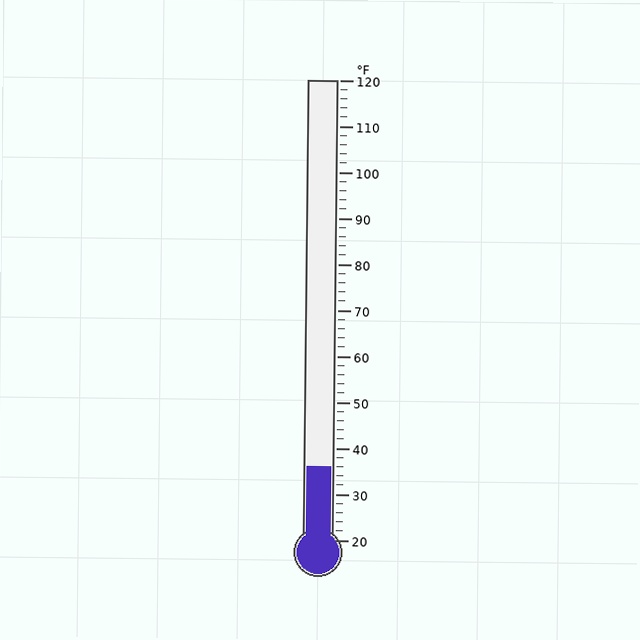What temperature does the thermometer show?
The thermometer shows approximately 36°F.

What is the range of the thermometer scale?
The thermometer scale ranges from 20°F to 120°F.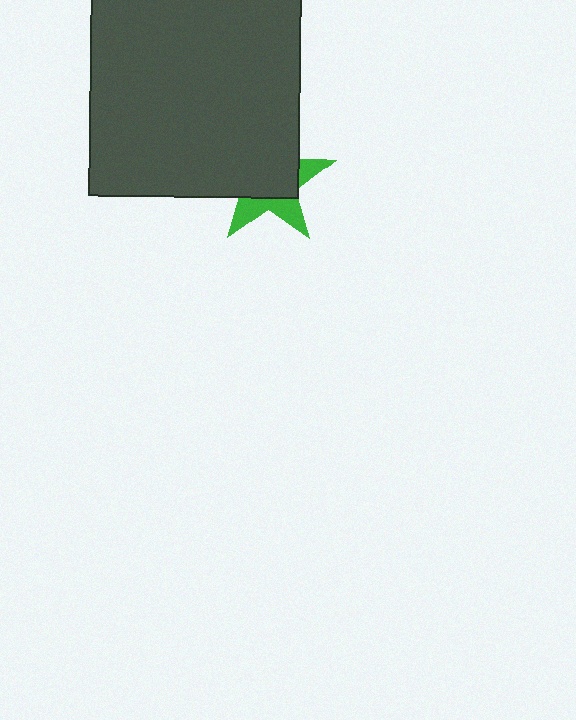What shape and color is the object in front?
The object in front is a dark gray rectangle.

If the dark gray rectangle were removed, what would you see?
You would see the complete green star.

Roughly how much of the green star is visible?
A small part of it is visible (roughly 36%).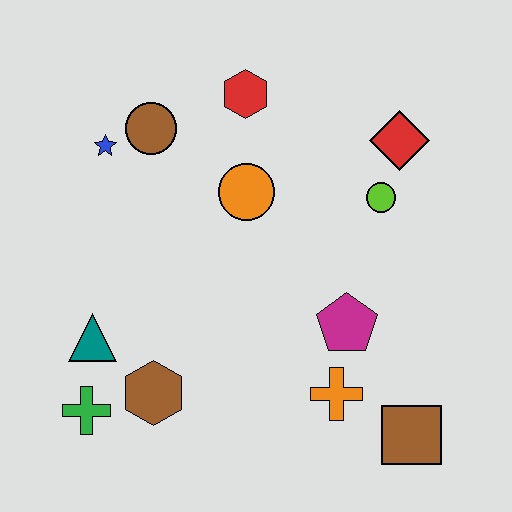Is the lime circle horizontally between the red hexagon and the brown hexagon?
No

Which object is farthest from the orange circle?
The brown square is farthest from the orange circle.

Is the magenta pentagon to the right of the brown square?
No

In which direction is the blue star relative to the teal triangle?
The blue star is above the teal triangle.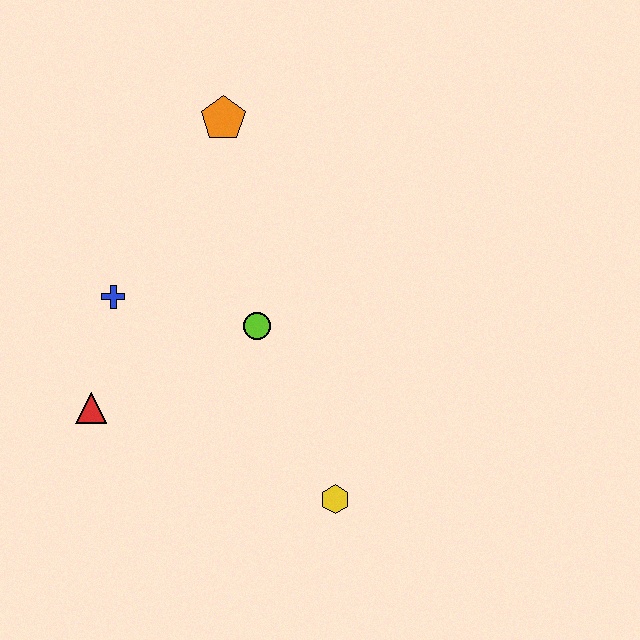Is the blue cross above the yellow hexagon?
Yes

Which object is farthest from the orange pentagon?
The yellow hexagon is farthest from the orange pentagon.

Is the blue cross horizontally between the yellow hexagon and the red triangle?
Yes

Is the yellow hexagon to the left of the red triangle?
No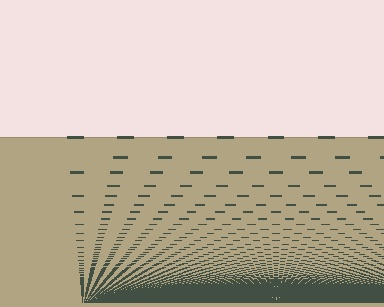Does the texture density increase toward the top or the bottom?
Density increases toward the bottom.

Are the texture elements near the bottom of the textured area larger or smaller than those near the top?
Smaller. The gradient is inverted — elements near the bottom are smaller and denser.